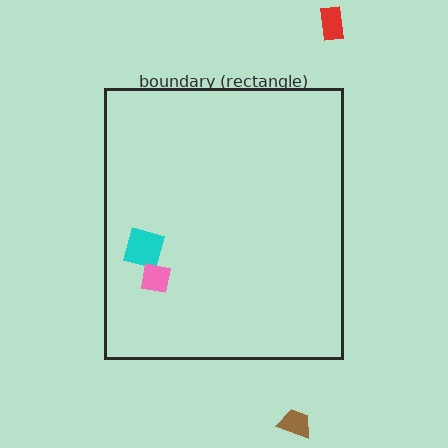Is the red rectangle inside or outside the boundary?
Outside.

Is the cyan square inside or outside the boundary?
Inside.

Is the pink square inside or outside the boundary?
Inside.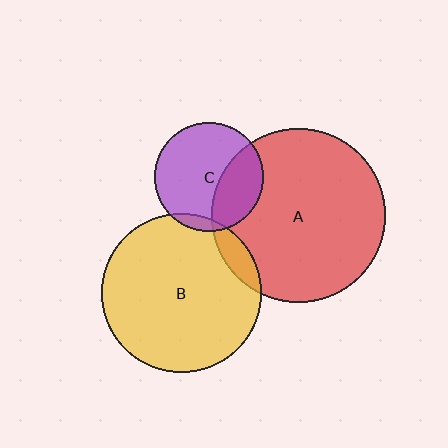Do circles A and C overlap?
Yes.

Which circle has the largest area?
Circle A (red).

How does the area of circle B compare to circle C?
Approximately 2.1 times.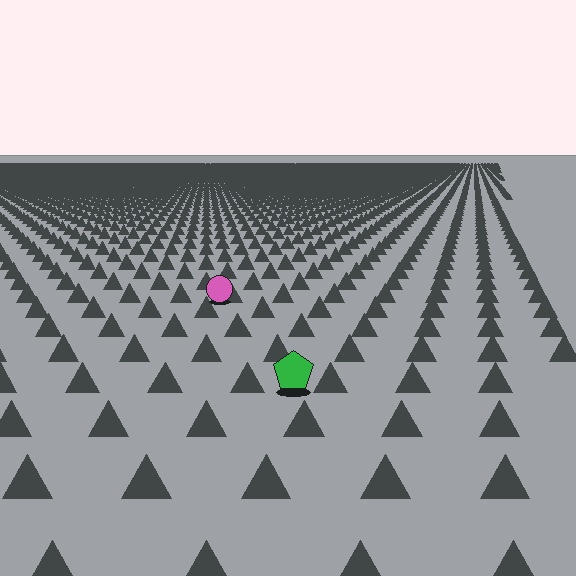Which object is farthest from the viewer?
The pink circle is farthest from the viewer. It appears smaller and the ground texture around it is denser.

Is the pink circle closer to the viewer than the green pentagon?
No. The green pentagon is closer — you can tell from the texture gradient: the ground texture is coarser near it.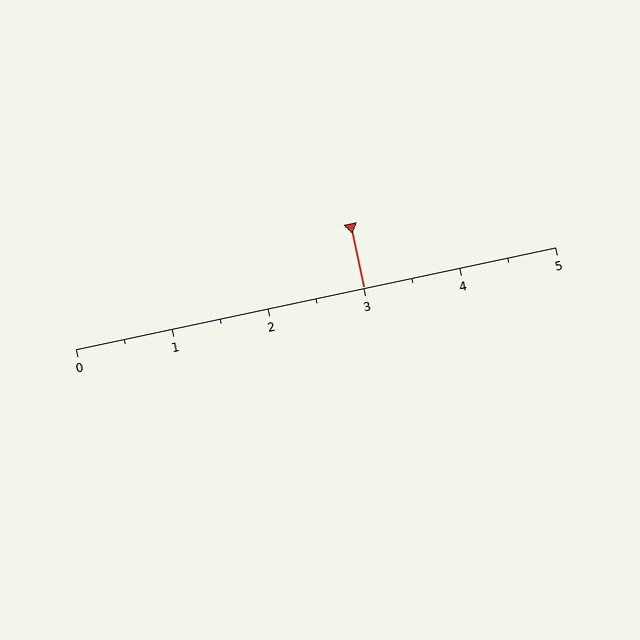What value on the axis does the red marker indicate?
The marker indicates approximately 3.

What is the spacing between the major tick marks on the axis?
The major ticks are spaced 1 apart.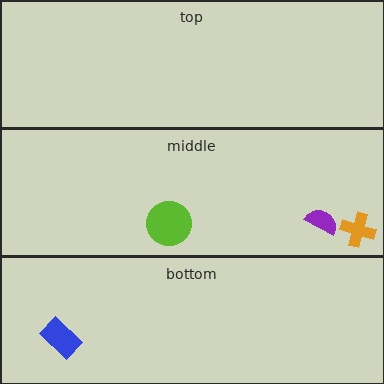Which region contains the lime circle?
The middle region.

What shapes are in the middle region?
The orange cross, the purple semicircle, the lime circle.